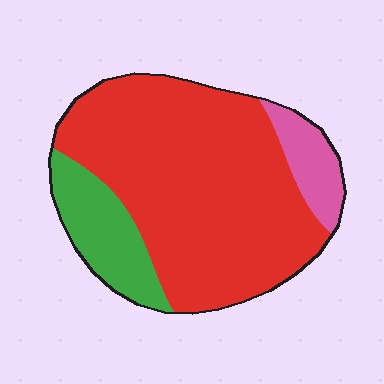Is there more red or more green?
Red.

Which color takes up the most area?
Red, at roughly 75%.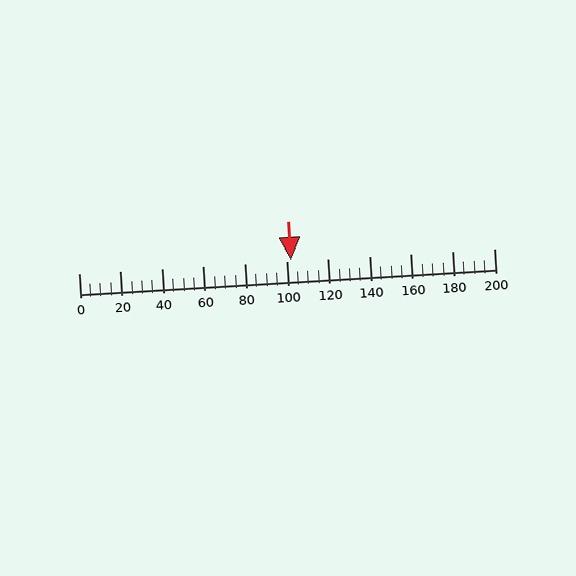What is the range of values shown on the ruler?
The ruler shows values from 0 to 200.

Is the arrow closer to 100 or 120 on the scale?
The arrow is closer to 100.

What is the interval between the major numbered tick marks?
The major tick marks are spaced 20 units apart.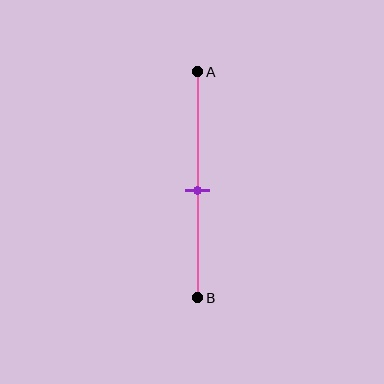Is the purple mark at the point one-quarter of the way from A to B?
No, the mark is at about 55% from A, not at the 25% one-quarter point.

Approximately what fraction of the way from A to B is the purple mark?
The purple mark is approximately 55% of the way from A to B.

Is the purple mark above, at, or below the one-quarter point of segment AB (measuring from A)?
The purple mark is below the one-quarter point of segment AB.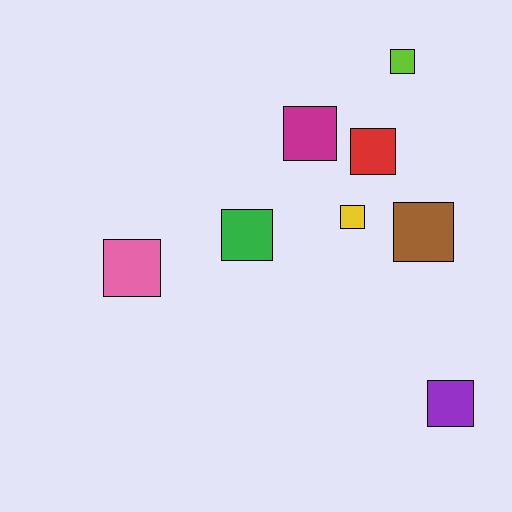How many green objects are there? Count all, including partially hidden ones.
There is 1 green object.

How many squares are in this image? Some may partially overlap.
There are 8 squares.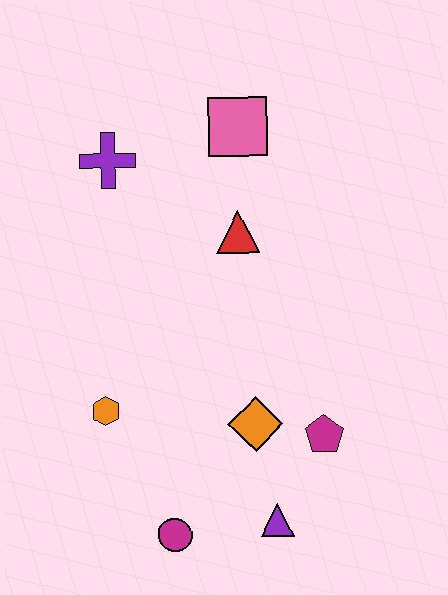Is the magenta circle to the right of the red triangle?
No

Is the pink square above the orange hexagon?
Yes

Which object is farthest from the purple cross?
The purple triangle is farthest from the purple cross.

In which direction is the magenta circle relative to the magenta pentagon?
The magenta circle is to the left of the magenta pentagon.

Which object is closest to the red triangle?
The pink square is closest to the red triangle.